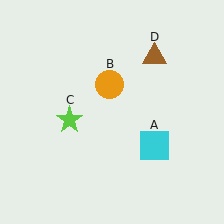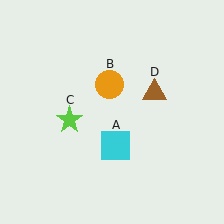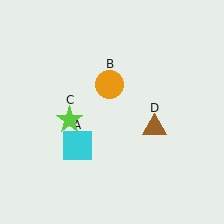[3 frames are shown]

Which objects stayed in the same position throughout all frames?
Orange circle (object B) and lime star (object C) remained stationary.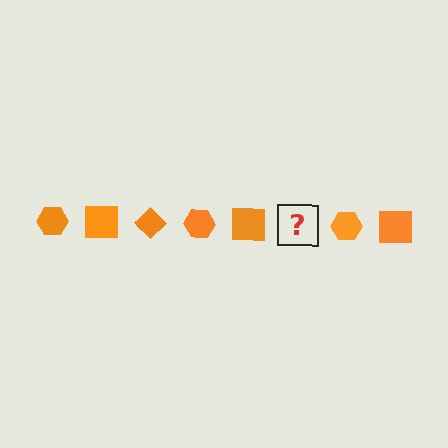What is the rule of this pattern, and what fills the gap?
The rule is that the pattern cycles through hexagon, square, diamond shapes in orange. The gap should be filled with an orange diamond.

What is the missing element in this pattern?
The missing element is an orange diamond.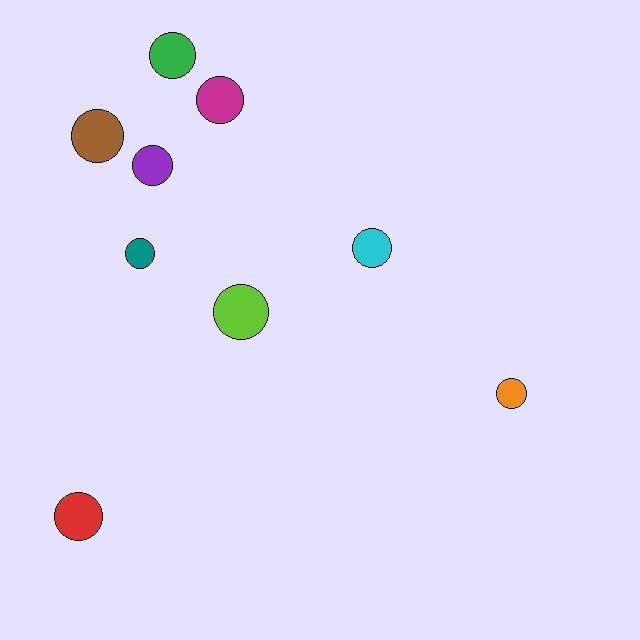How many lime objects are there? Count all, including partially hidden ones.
There is 1 lime object.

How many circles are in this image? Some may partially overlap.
There are 9 circles.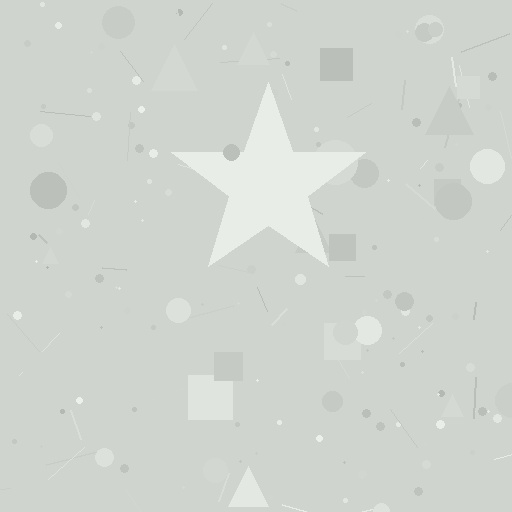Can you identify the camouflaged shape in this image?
The camouflaged shape is a star.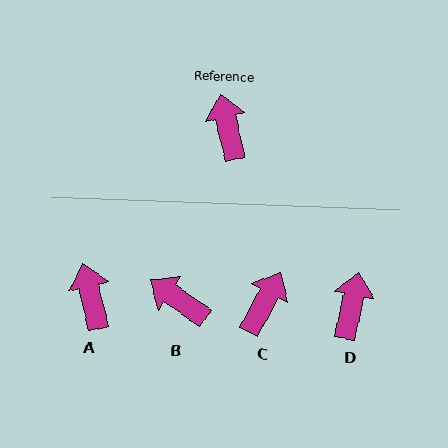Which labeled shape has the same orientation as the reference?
A.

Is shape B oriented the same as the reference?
No, it is off by about 42 degrees.